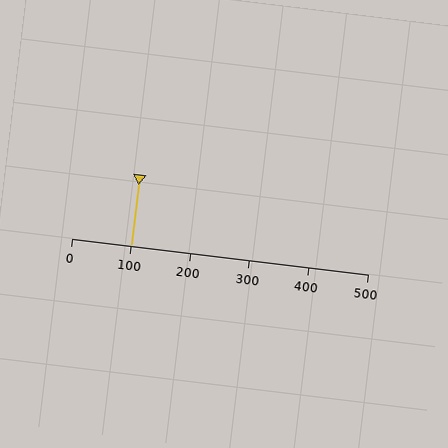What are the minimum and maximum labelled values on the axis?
The axis runs from 0 to 500.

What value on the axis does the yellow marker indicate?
The marker indicates approximately 100.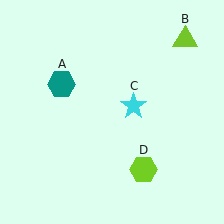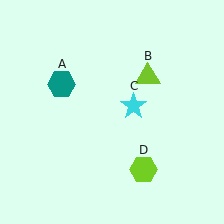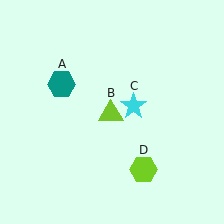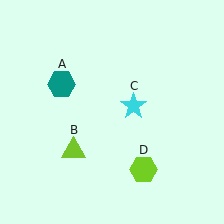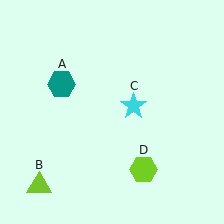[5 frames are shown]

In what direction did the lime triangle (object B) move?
The lime triangle (object B) moved down and to the left.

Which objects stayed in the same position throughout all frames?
Teal hexagon (object A) and cyan star (object C) and lime hexagon (object D) remained stationary.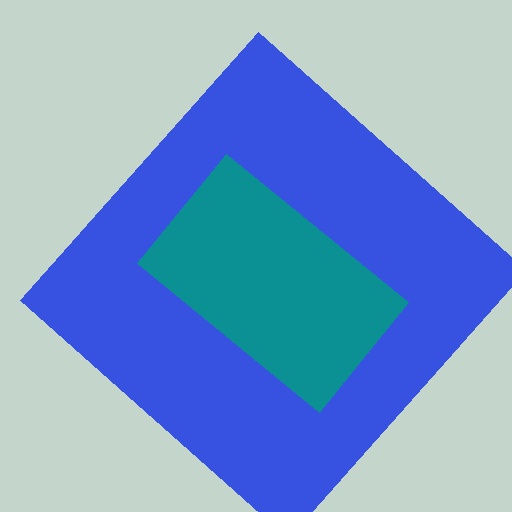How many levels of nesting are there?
2.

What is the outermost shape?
The blue diamond.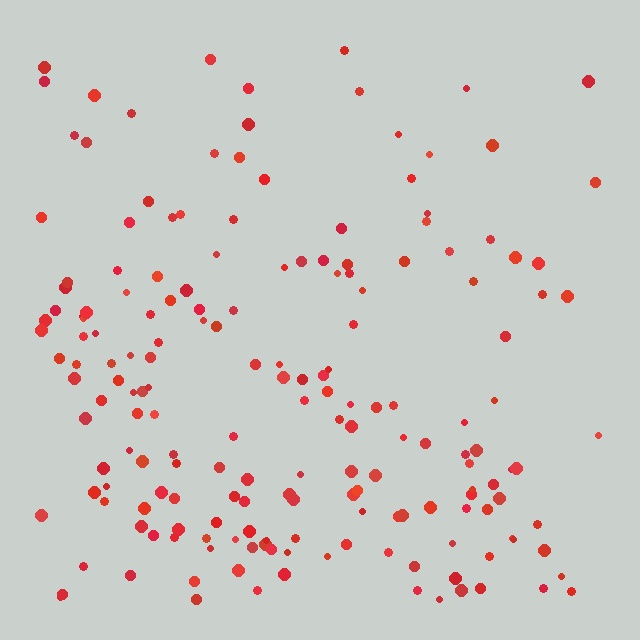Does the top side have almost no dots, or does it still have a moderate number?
Still a moderate number, just noticeably fewer than the bottom.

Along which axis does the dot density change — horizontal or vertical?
Vertical.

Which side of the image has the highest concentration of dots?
The bottom.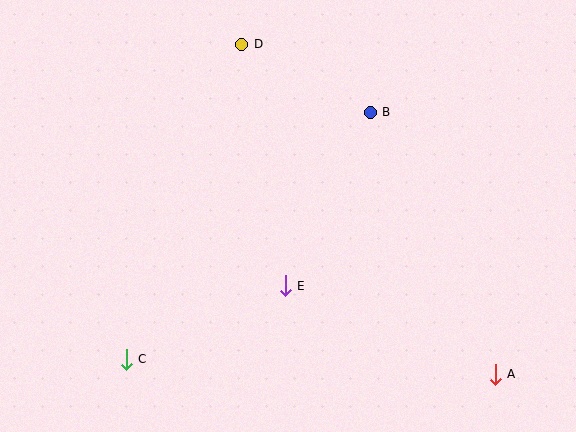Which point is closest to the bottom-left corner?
Point C is closest to the bottom-left corner.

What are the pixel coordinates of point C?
Point C is at (126, 359).